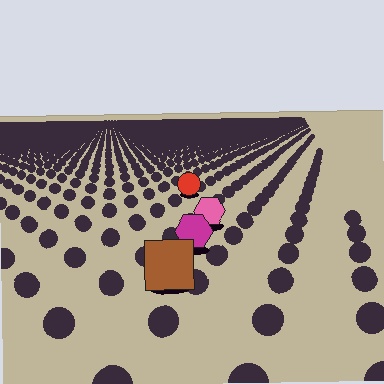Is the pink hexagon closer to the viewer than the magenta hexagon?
No. The magenta hexagon is closer — you can tell from the texture gradient: the ground texture is coarser near it.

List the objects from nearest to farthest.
From nearest to farthest: the brown square, the magenta hexagon, the pink hexagon, the red circle.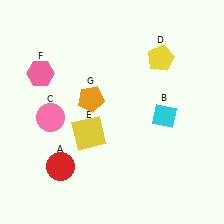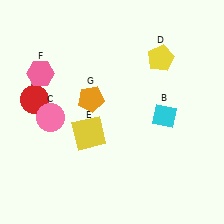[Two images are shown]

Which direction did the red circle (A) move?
The red circle (A) moved up.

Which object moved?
The red circle (A) moved up.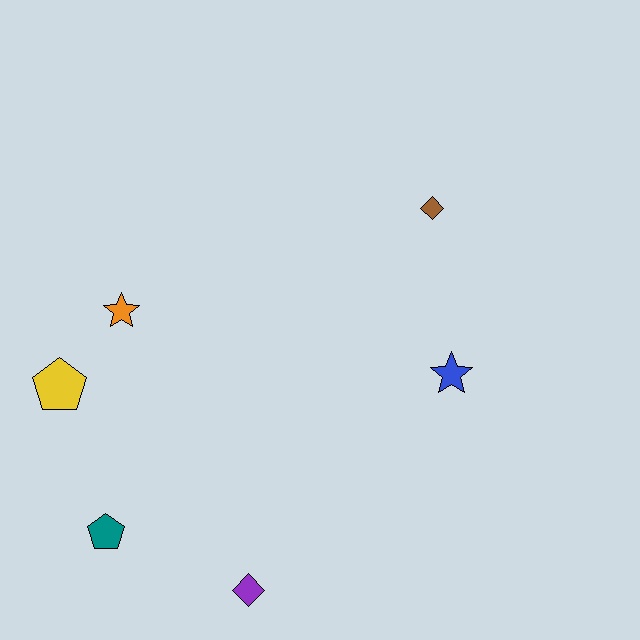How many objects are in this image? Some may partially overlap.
There are 6 objects.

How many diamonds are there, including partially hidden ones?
There are 2 diamonds.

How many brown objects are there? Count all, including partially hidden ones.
There is 1 brown object.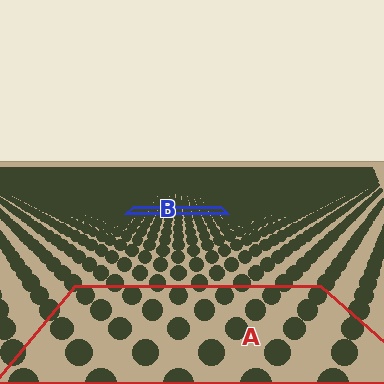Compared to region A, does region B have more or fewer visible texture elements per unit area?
Region B has more texture elements per unit area — they are packed more densely because it is farther away.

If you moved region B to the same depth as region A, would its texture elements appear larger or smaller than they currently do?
They would appear larger. At a closer depth, the same texture elements are projected at a bigger on-screen size.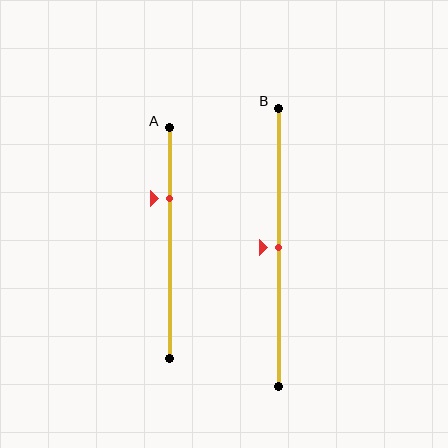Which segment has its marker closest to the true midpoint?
Segment B has its marker closest to the true midpoint.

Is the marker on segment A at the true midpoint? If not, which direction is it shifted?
No, the marker on segment A is shifted upward by about 19% of the segment length.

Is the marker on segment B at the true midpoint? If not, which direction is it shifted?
Yes, the marker on segment B is at the true midpoint.